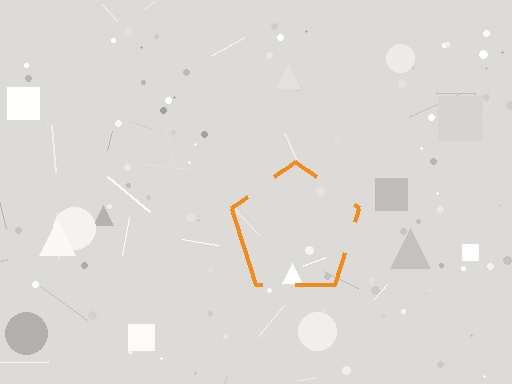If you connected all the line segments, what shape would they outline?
They would outline a pentagon.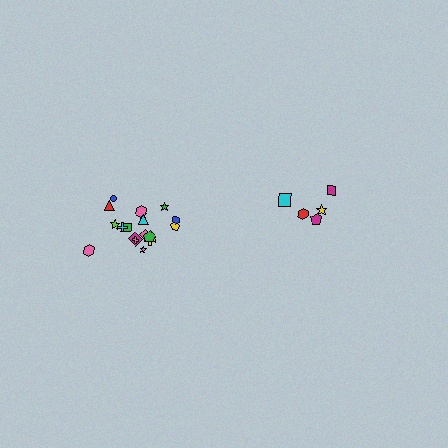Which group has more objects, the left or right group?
The left group.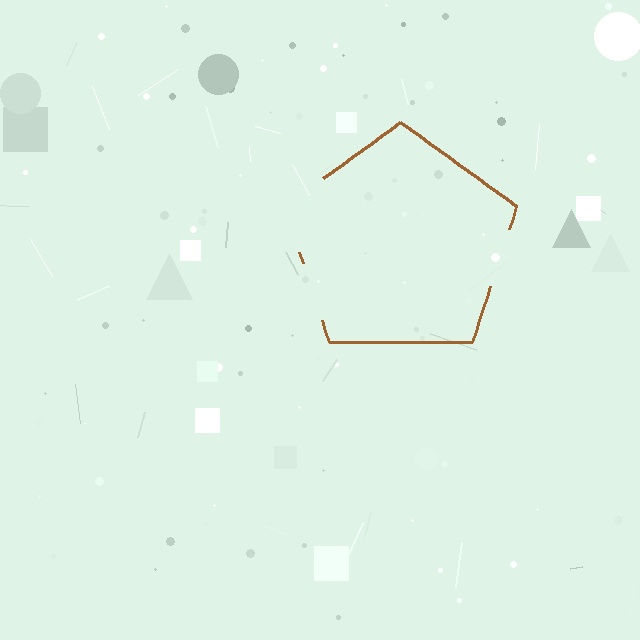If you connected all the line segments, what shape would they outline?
They would outline a pentagon.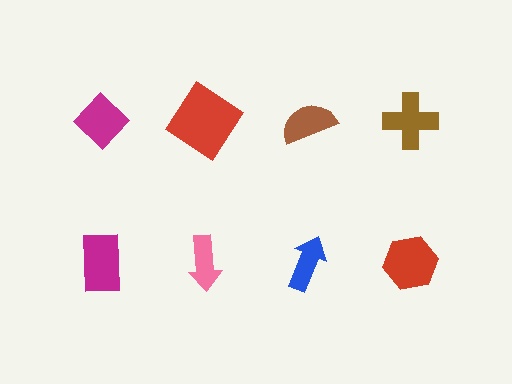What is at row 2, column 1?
A magenta rectangle.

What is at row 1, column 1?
A magenta diamond.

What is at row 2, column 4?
A red hexagon.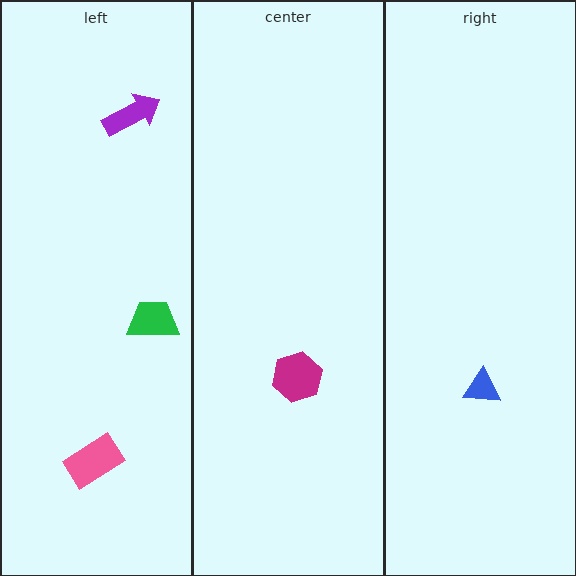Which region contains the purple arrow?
The left region.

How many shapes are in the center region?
1.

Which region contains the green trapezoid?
The left region.